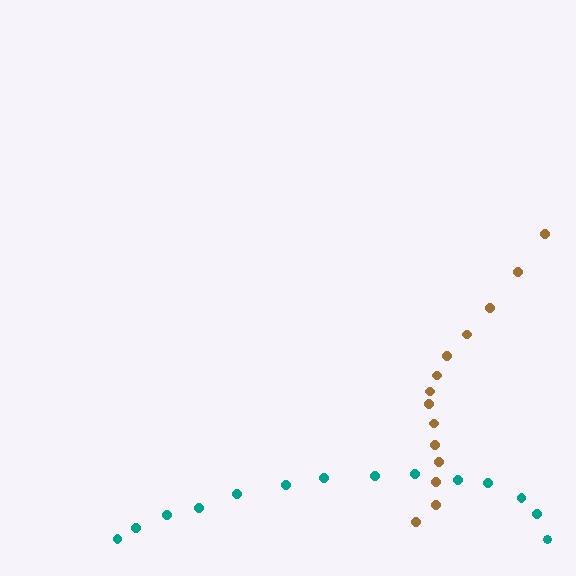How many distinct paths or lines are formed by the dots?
There are 2 distinct paths.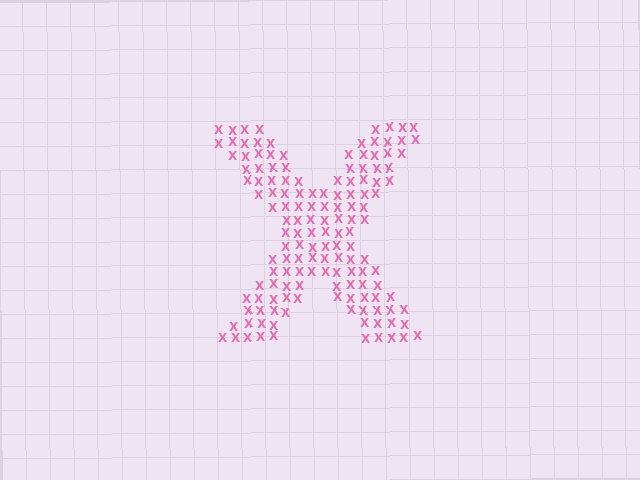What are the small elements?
The small elements are letter X's.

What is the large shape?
The large shape is the letter X.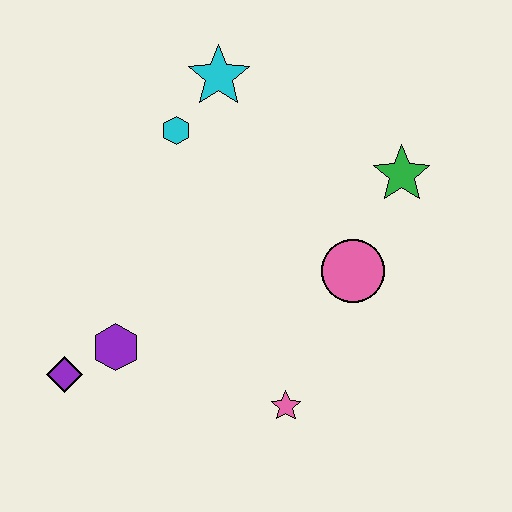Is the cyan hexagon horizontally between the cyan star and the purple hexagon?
Yes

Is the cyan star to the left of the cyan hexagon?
No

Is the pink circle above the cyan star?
No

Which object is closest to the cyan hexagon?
The cyan star is closest to the cyan hexagon.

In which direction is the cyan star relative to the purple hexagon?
The cyan star is above the purple hexagon.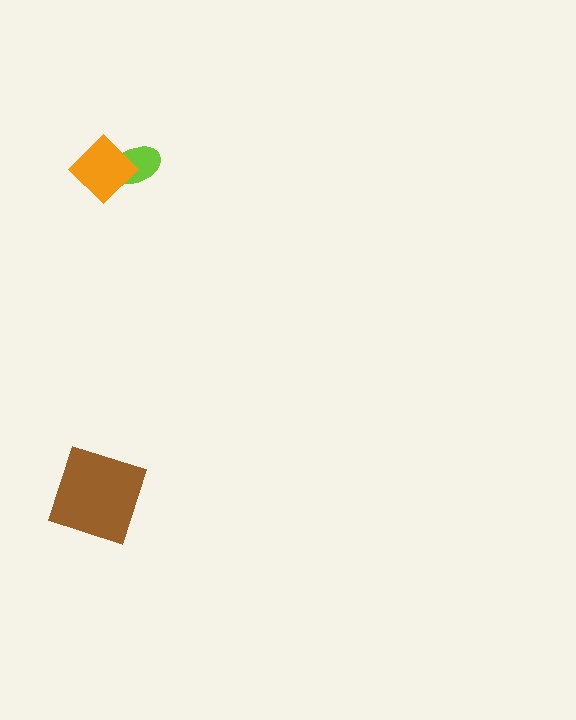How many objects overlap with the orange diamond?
1 object overlaps with the orange diamond.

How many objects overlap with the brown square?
0 objects overlap with the brown square.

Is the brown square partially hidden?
No, no other shape covers it.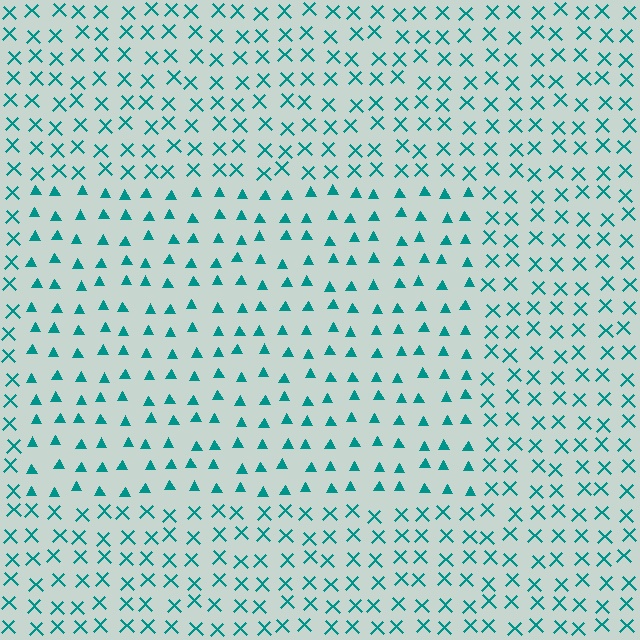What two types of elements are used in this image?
The image uses triangles inside the rectangle region and X marks outside it.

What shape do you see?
I see a rectangle.